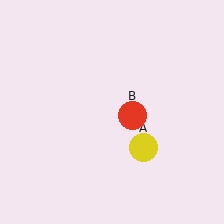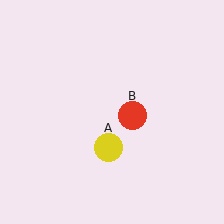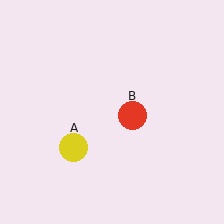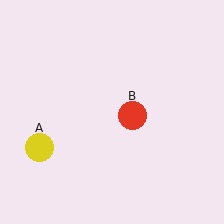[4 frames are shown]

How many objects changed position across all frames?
1 object changed position: yellow circle (object A).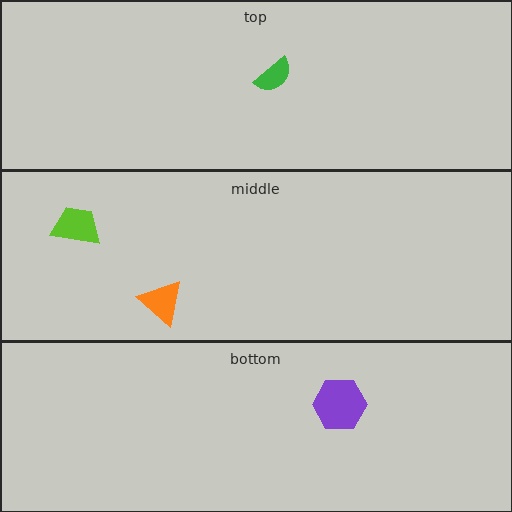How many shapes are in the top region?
1.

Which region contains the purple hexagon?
The bottom region.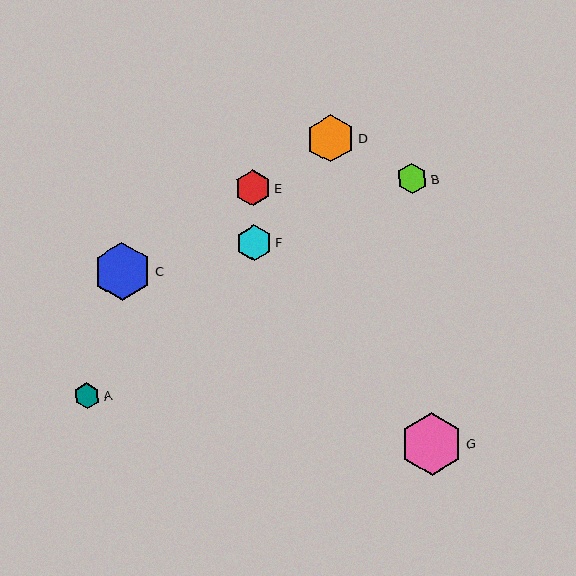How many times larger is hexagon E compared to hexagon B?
Hexagon E is approximately 1.2 times the size of hexagon B.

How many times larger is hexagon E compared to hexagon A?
Hexagon E is approximately 1.4 times the size of hexagon A.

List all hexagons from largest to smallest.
From largest to smallest: G, C, D, E, F, B, A.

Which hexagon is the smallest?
Hexagon A is the smallest with a size of approximately 26 pixels.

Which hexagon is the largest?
Hexagon G is the largest with a size of approximately 63 pixels.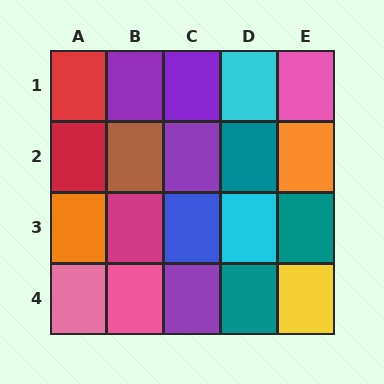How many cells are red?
2 cells are red.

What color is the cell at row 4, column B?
Pink.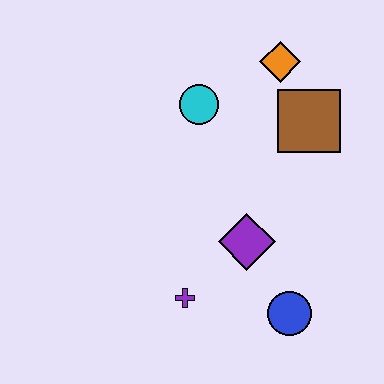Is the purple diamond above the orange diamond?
No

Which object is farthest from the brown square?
The purple cross is farthest from the brown square.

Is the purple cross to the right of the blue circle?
No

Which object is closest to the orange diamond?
The brown square is closest to the orange diamond.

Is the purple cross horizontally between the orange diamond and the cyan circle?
No